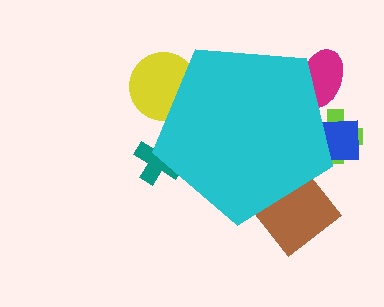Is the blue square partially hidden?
Yes, the blue square is partially hidden behind the cyan pentagon.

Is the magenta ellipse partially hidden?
Yes, the magenta ellipse is partially hidden behind the cyan pentagon.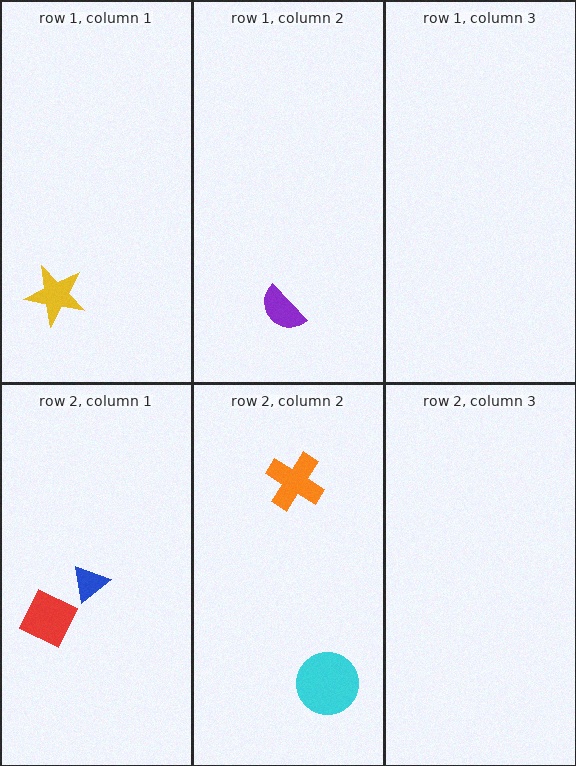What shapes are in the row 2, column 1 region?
The blue triangle, the red square.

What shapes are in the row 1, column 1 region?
The yellow star.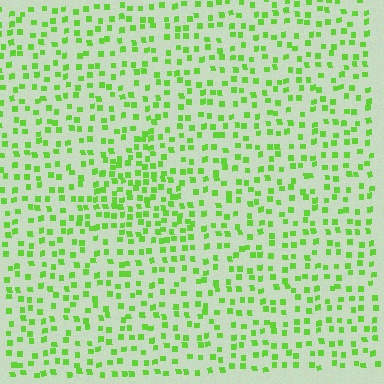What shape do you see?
I see a triangle.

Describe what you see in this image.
The image contains small lime elements arranged at two different densities. A triangle-shaped region is visible where the elements are more densely packed than the surrounding area.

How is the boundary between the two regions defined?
The boundary is defined by a change in element density (approximately 1.7x ratio). All elements are the same color, size, and shape.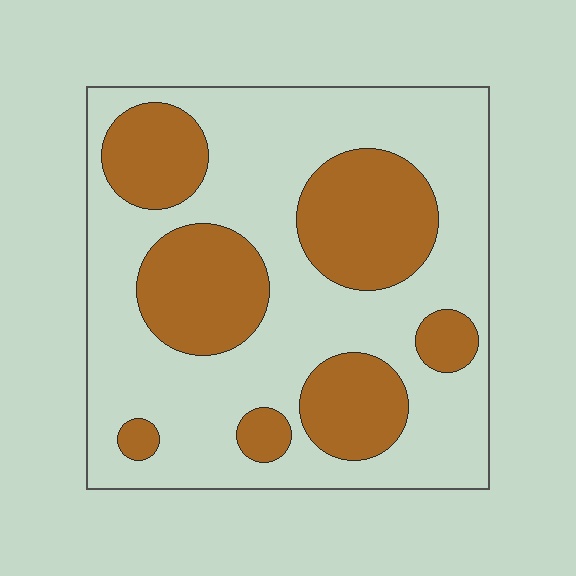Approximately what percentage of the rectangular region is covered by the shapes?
Approximately 35%.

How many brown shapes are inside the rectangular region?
7.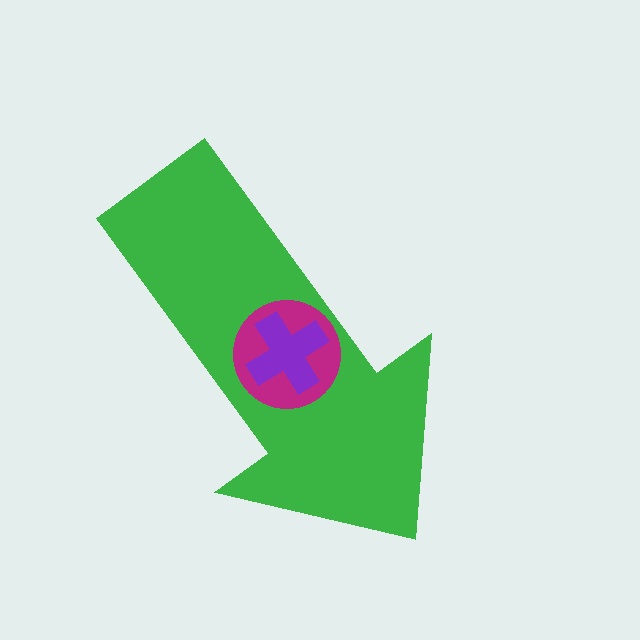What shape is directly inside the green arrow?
The magenta circle.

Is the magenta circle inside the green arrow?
Yes.